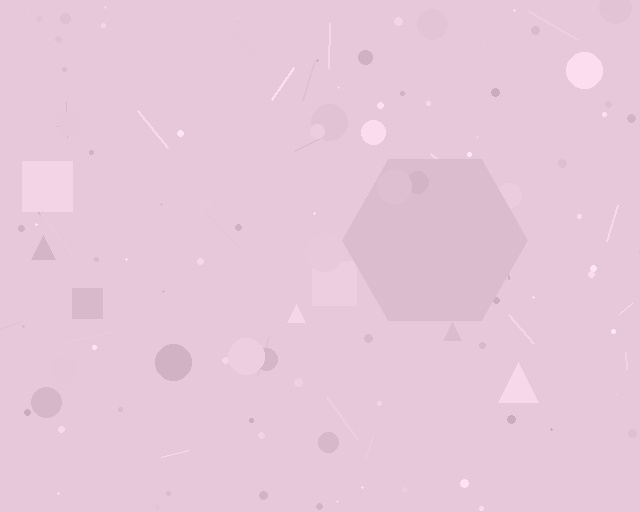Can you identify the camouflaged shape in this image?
The camouflaged shape is a hexagon.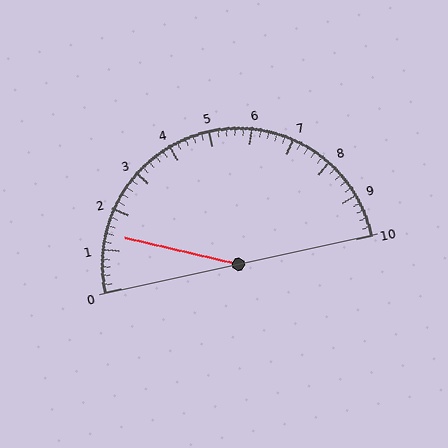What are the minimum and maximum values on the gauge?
The gauge ranges from 0 to 10.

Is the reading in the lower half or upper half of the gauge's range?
The reading is in the lower half of the range (0 to 10).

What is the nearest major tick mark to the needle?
The nearest major tick mark is 1.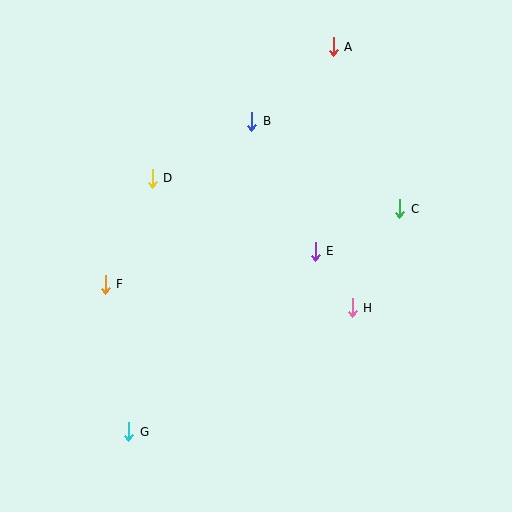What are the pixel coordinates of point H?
Point H is at (352, 308).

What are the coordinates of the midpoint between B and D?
The midpoint between B and D is at (202, 150).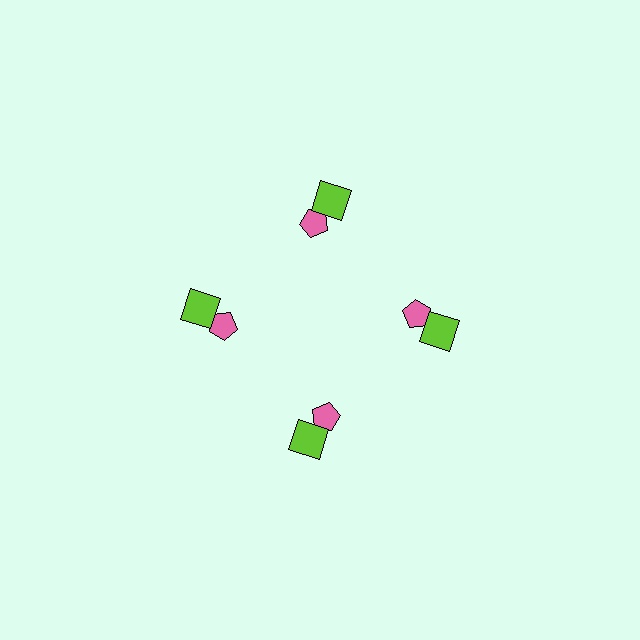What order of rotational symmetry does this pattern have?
This pattern has 4-fold rotational symmetry.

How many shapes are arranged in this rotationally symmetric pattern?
There are 8 shapes, arranged in 4 groups of 2.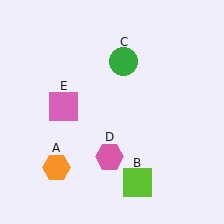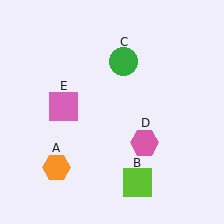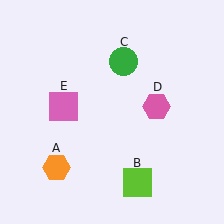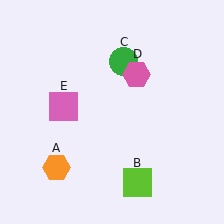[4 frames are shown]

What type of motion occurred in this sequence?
The pink hexagon (object D) rotated counterclockwise around the center of the scene.